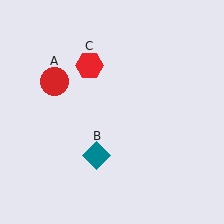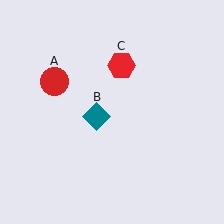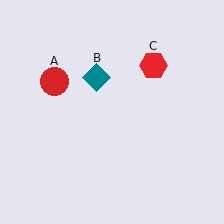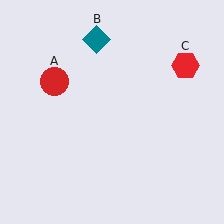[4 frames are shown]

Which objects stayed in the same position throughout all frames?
Red circle (object A) remained stationary.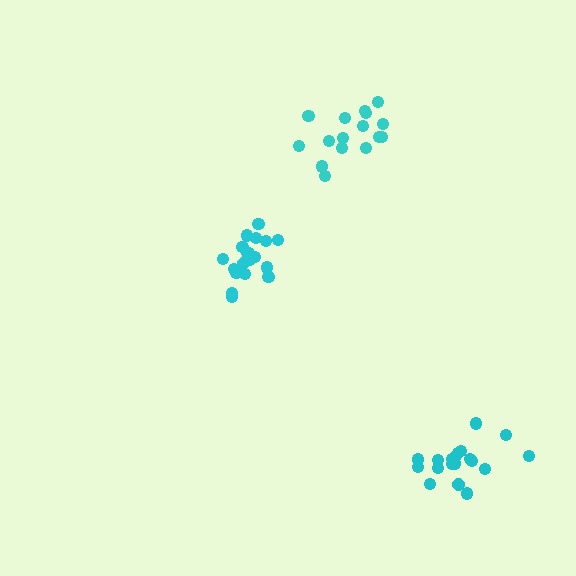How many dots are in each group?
Group 1: 19 dots, Group 2: 19 dots, Group 3: 16 dots (54 total).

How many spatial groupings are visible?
There are 3 spatial groupings.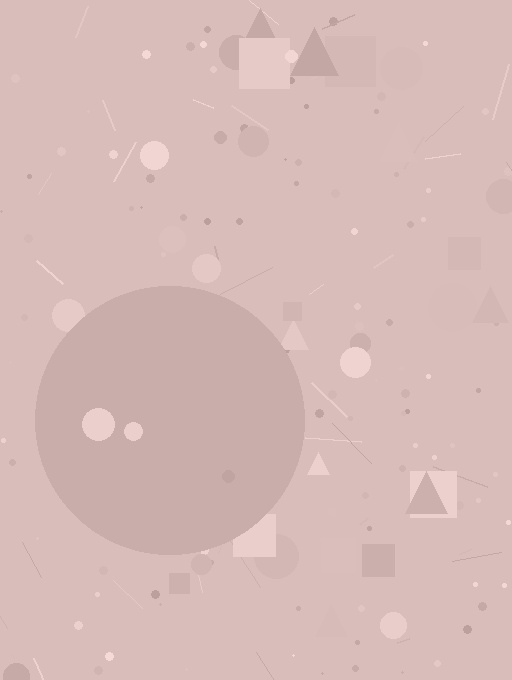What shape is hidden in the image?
A circle is hidden in the image.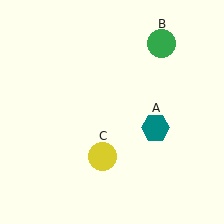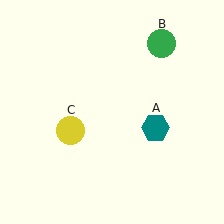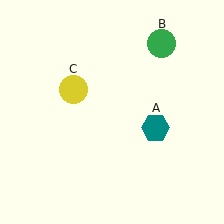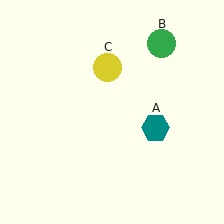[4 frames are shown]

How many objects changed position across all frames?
1 object changed position: yellow circle (object C).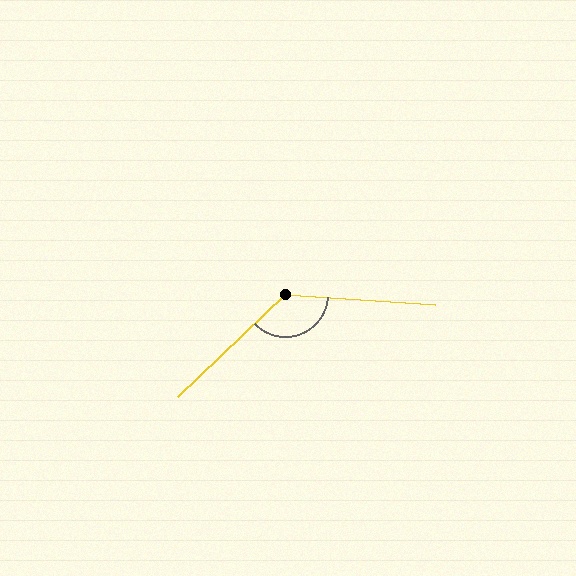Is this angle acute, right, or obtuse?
It is obtuse.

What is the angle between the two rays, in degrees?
Approximately 132 degrees.